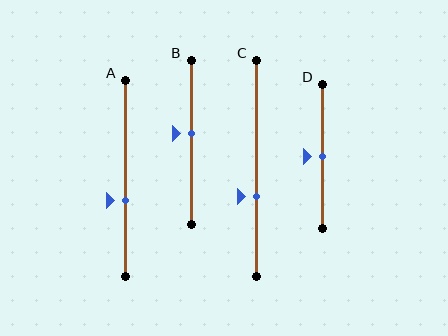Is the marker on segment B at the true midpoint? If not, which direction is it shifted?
No, the marker on segment B is shifted upward by about 5% of the segment length.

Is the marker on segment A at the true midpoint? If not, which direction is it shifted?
No, the marker on segment A is shifted downward by about 12% of the segment length.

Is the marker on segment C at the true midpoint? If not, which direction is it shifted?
No, the marker on segment C is shifted downward by about 13% of the segment length.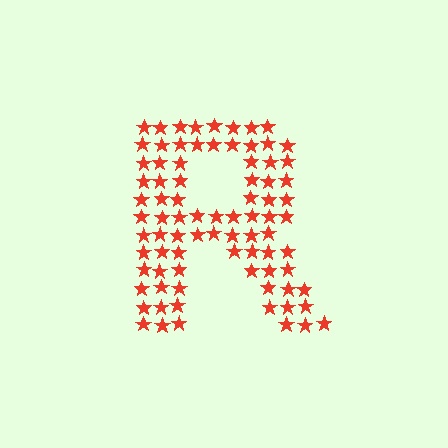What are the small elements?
The small elements are stars.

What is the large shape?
The large shape is the letter R.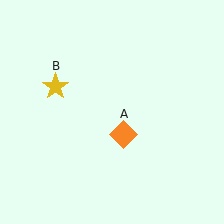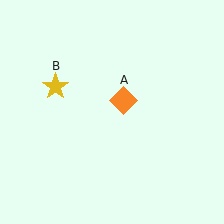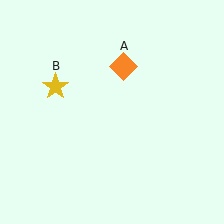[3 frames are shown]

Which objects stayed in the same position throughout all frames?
Yellow star (object B) remained stationary.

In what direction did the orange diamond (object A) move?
The orange diamond (object A) moved up.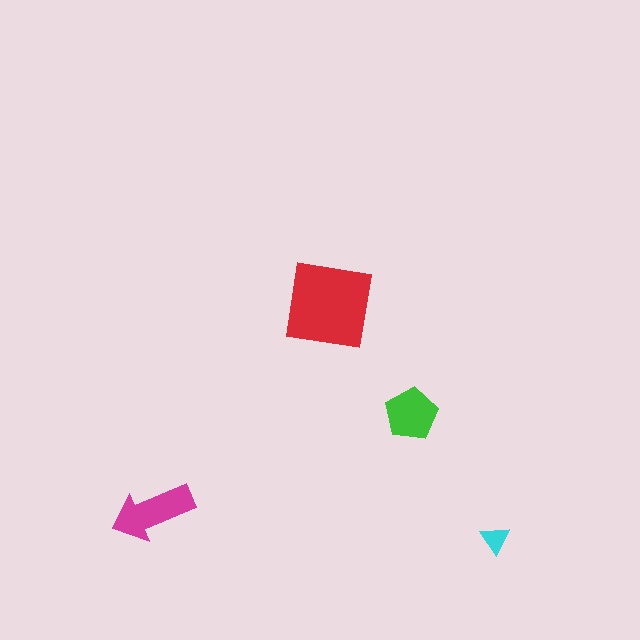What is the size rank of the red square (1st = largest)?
1st.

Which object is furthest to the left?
The magenta arrow is leftmost.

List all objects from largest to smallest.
The red square, the magenta arrow, the green pentagon, the cyan triangle.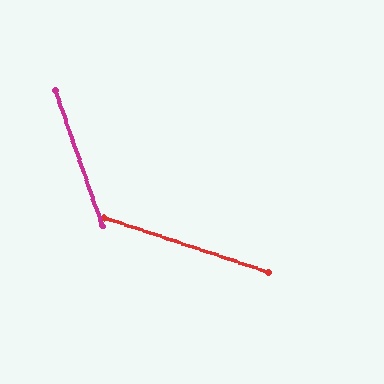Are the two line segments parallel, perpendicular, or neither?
Neither parallel nor perpendicular — they differ by about 52°.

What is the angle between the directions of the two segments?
Approximately 52 degrees.